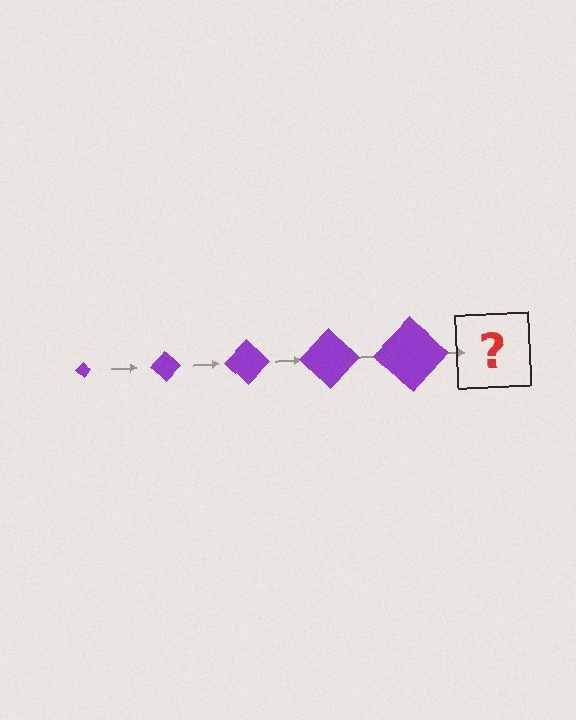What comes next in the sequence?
The next element should be a purple diamond, larger than the previous one.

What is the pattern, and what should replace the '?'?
The pattern is that the diamond gets progressively larger each step. The '?' should be a purple diamond, larger than the previous one.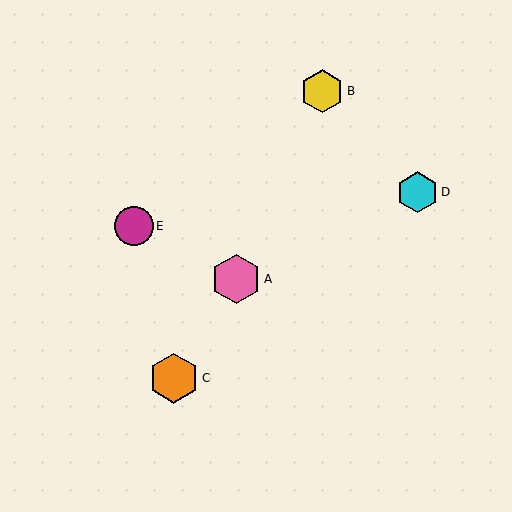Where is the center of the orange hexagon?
The center of the orange hexagon is at (174, 378).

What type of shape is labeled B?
Shape B is a yellow hexagon.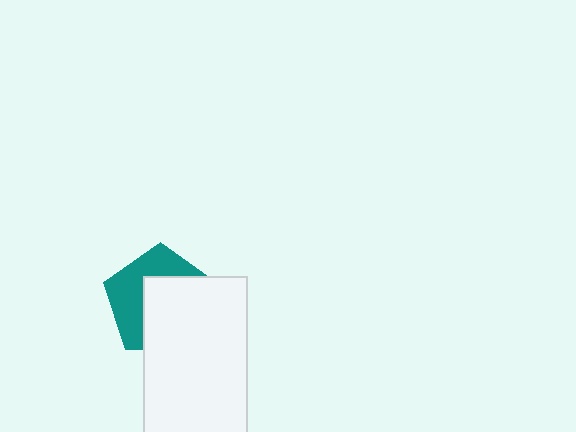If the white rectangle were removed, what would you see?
You would see the complete teal pentagon.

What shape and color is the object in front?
The object in front is a white rectangle.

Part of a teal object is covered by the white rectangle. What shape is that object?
It is a pentagon.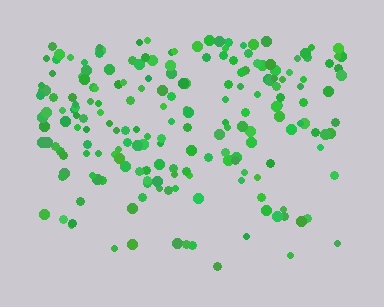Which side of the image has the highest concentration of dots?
The top.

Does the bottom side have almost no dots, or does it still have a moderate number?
Still a moderate number, just noticeably fewer than the top.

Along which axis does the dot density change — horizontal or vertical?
Vertical.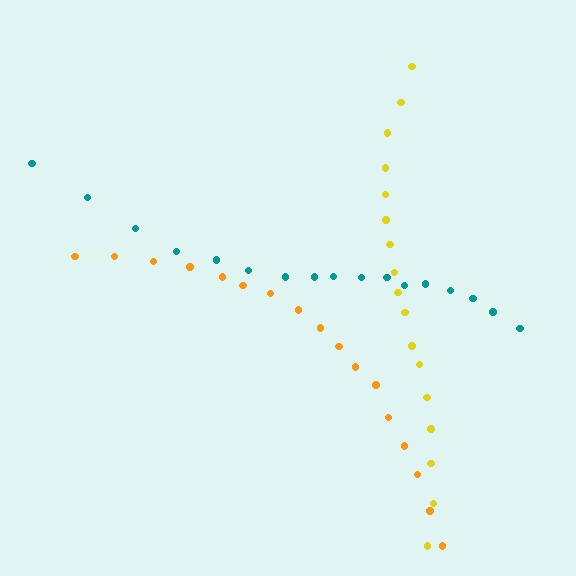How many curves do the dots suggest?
There are 3 distinct paths.